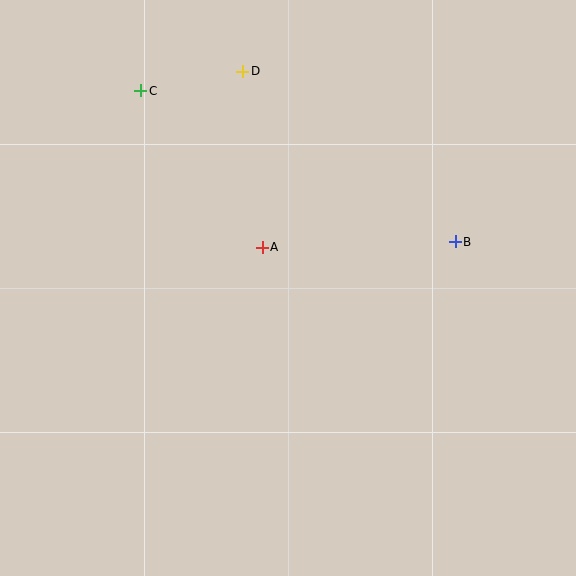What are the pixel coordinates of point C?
Point C is at (141, 91).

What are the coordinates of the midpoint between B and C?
The midpoint between B and C is at (298, 166).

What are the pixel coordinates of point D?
Point D is at (243, 71).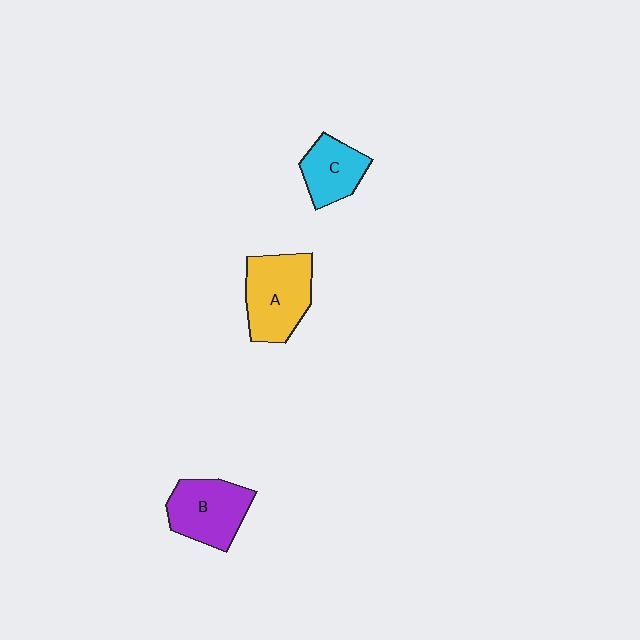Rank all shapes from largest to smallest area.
From largest to smallest: A (yellow), B (purple), C (cyan).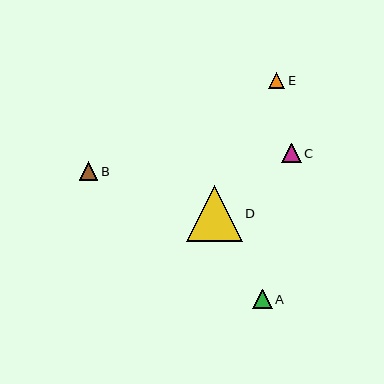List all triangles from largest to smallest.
From largest to smallest: D, A, C, B, E.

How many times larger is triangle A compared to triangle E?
Triangle A is approximately 1.2 times the size of triangle E.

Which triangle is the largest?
Triangle D is the largest with a size of approximately 56 pixels.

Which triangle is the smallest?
Triangle E is the smallest with a size of approximately 16 pixels.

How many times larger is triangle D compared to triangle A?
Triangle D is approximately 2.9 times the size of triangle A.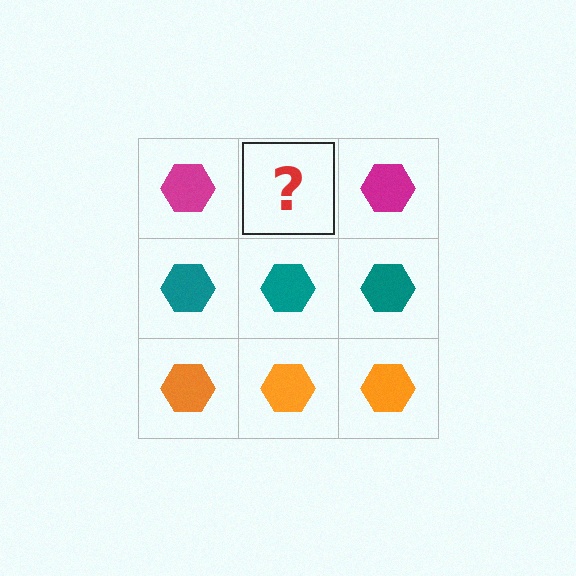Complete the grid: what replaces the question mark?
The question mark should be replaced with a magenta hexagon.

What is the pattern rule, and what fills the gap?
The rule is that each row has a consistent color. The gap should be filled with a magenta hexagon.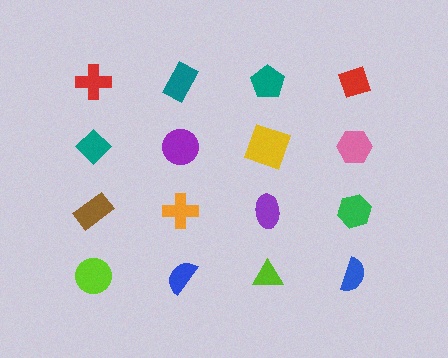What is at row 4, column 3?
A lime triangle.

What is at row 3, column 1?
A brown rectangle.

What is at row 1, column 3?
A teal pentagon.